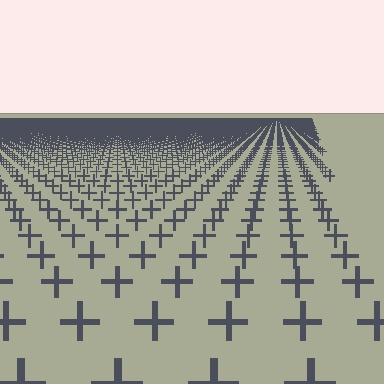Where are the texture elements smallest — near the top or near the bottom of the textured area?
Near the top.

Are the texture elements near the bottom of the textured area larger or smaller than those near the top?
Larger. Near the bottom, elements are closer to the viewer and appear at a bigger on-screen size.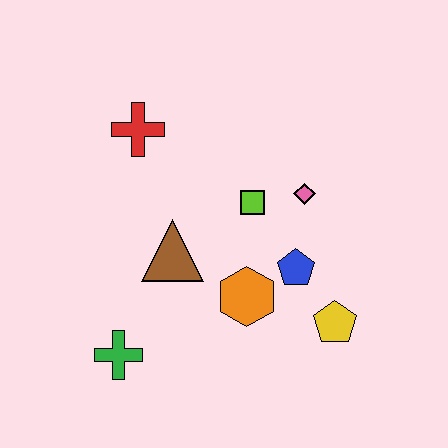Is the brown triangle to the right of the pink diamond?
No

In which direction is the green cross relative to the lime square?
The green cross is below the lime square.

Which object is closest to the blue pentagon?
The orange hexagon is closest to the blue pentagon.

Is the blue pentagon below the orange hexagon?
No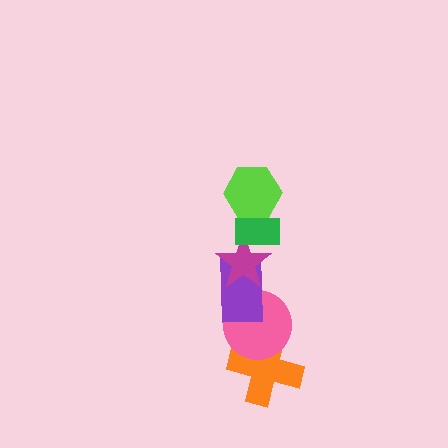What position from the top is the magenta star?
The magenta star is 3rd from the top.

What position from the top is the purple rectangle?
The purple rectangle is 4th from the top.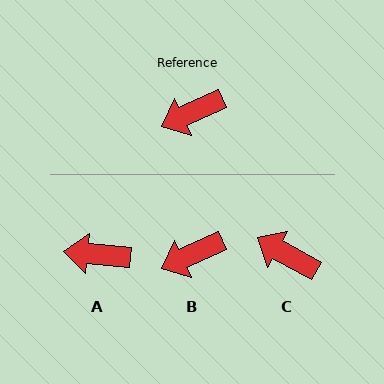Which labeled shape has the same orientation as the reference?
B.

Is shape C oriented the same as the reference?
No, it is off by about 54 degrees.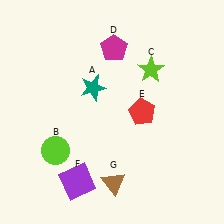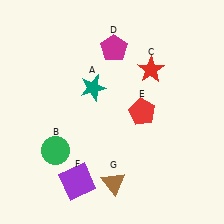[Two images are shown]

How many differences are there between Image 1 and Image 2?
There are 2 differences between the two images.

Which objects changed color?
B changed from lime to green. C changed from lime to red.